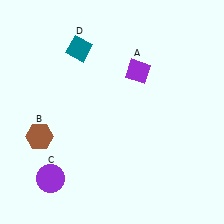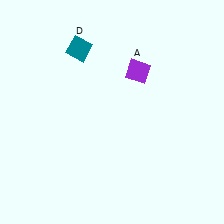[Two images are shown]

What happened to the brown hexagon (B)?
The brown hexagon (B) was removed in Image 2. It was in the bottom-left area of Image 1.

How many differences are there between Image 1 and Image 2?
There are 2 differences between the two images.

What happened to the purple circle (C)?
The purple circle (C) was removed in Image 2. It was in the bottom-left area of Image 1.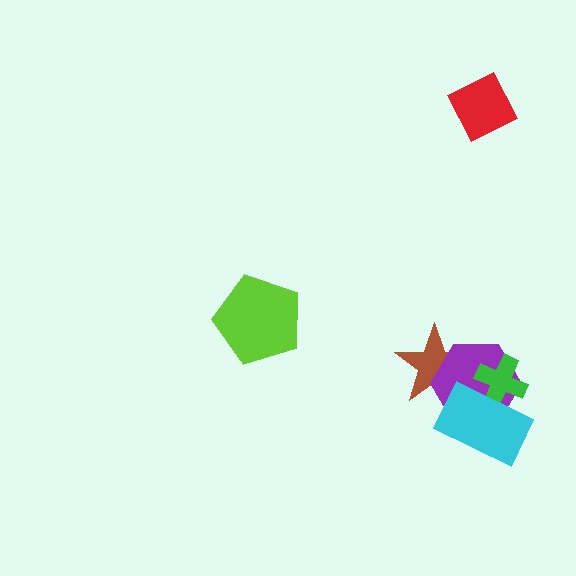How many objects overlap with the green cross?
2 objects overlap with the green cross.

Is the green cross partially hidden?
Yes, it is partially covered by another shape.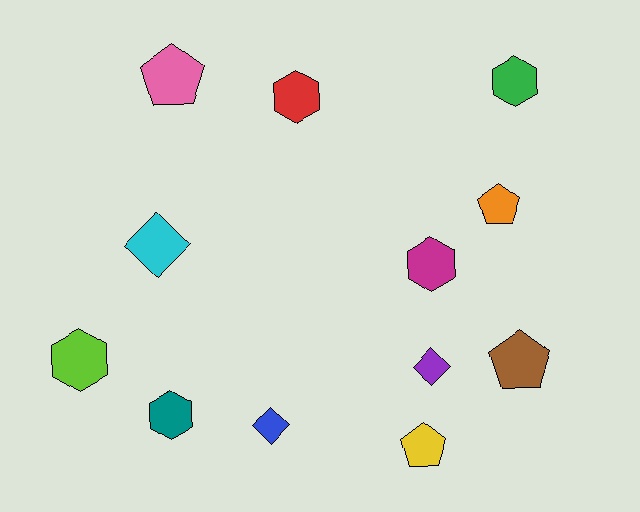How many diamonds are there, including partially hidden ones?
There are 3 diamonds.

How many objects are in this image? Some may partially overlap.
There are 12 objects.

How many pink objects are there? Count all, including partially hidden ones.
There is 1 pink object.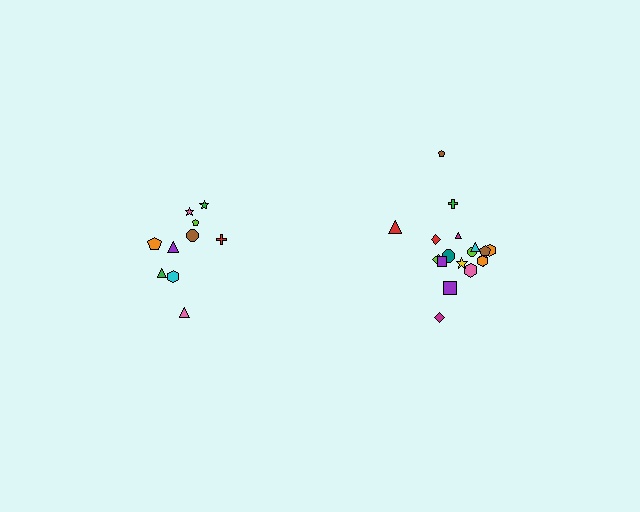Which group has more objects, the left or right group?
The right group.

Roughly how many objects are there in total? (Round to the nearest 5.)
Roughly 30 objects in total.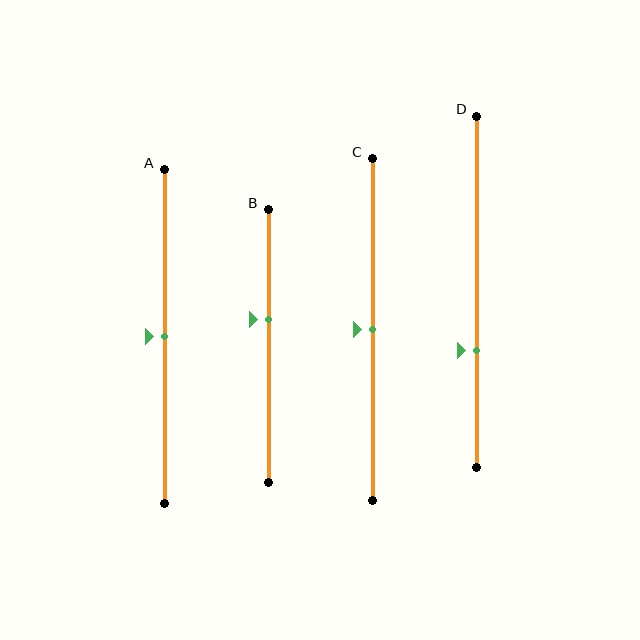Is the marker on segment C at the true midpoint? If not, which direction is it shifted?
Yes, the marker on segment C is at the true midpoint.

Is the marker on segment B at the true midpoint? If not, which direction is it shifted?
No, the marker on segment B is shifted upward by about 10% of the segment length.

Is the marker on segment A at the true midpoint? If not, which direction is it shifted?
Yes, the marker on segment A is at the true midpoint.